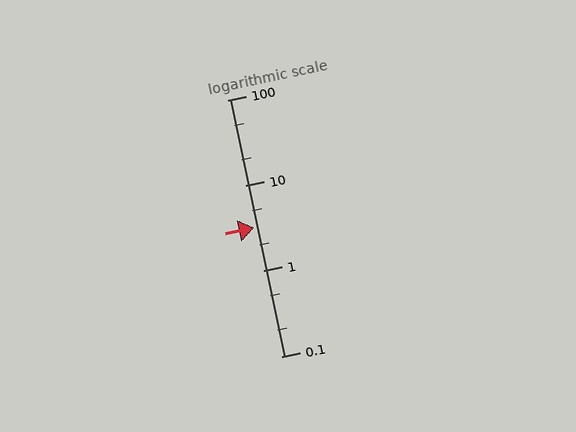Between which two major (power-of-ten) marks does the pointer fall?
The pointer is between 1 and 10.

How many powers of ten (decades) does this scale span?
The scale spans 3 decades, from 0.1 to 100.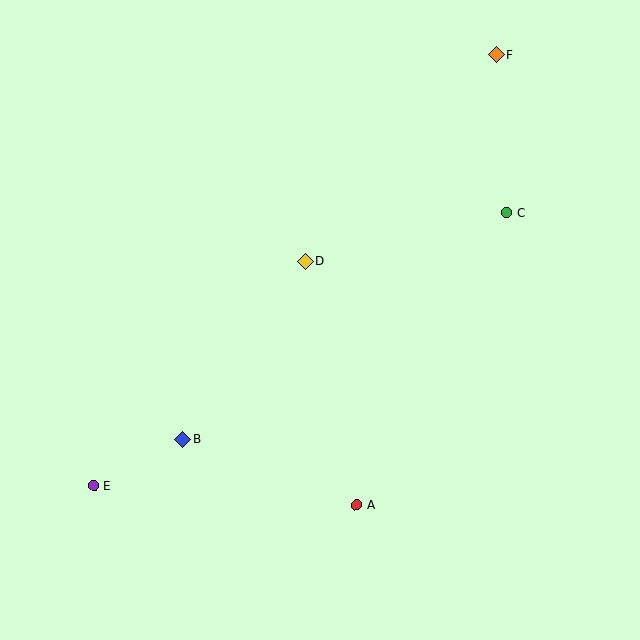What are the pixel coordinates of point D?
Point D is at (306, 262).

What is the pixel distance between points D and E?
The distance between D and E is 309 pixels.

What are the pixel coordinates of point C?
Point C is at (507, 213).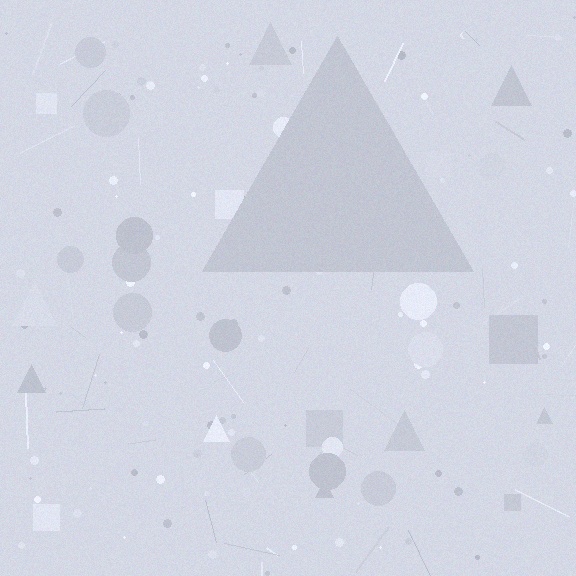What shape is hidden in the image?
A triangle is hidden in the image.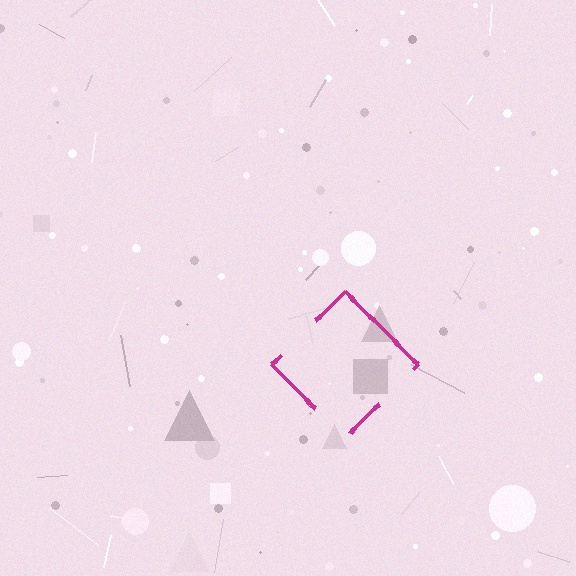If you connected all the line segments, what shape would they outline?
They would outline a diamond.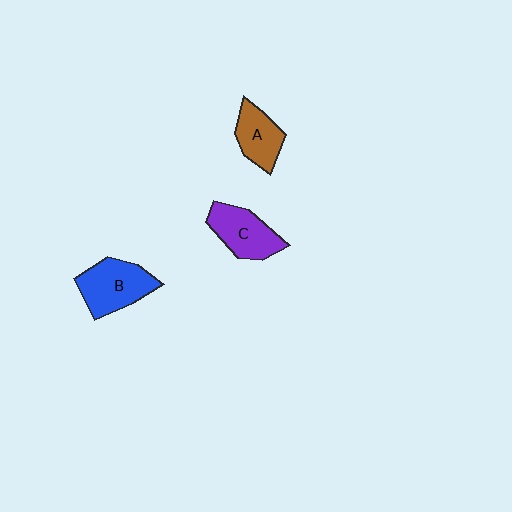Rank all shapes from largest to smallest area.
From largest to smallest: B (blue), C (purple), A (brown).